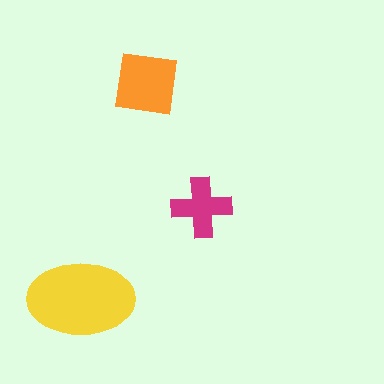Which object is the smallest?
The magenta cross.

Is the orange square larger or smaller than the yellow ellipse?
Smaller.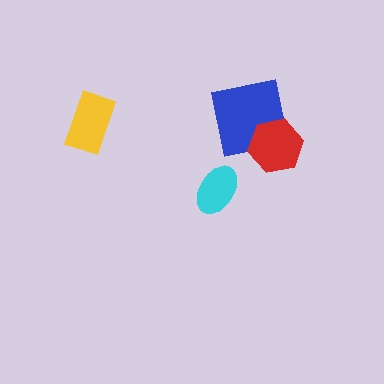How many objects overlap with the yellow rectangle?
0 objects overlap with the yellow rectangle.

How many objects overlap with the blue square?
1 object overlaps with the blue square.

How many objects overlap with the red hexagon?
1 object overlaps with the red hexagon.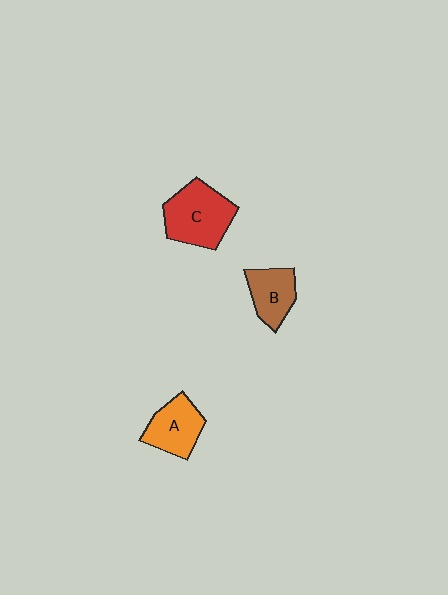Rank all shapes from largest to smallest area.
From largest to smallest: C (red), A (orange), B (brown).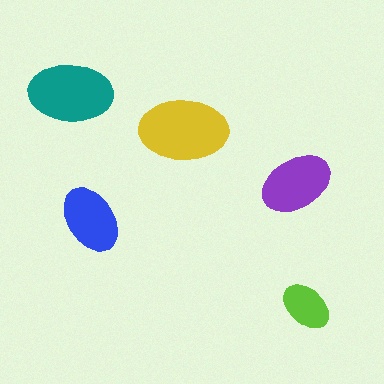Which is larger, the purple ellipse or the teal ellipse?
The teal one.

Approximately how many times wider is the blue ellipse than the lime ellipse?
About 1.5 times wider.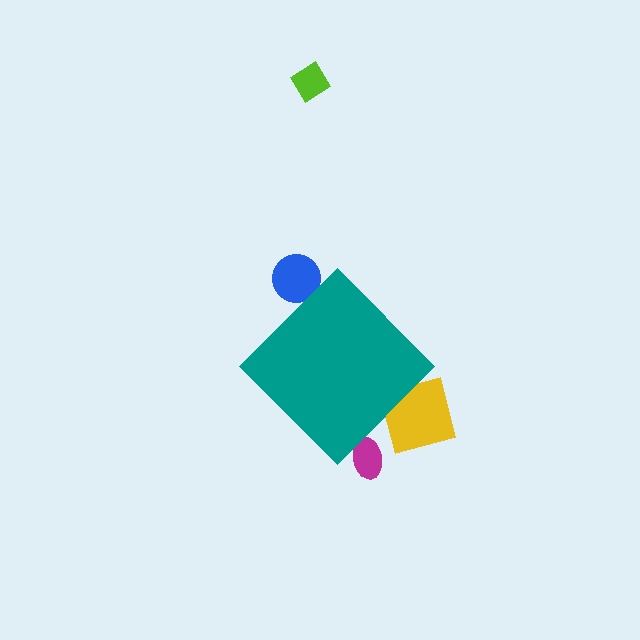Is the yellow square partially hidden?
Yes, the yellow square is partially hidden behind the teal diamond.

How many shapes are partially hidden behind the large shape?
3 shapes are partially hidden.